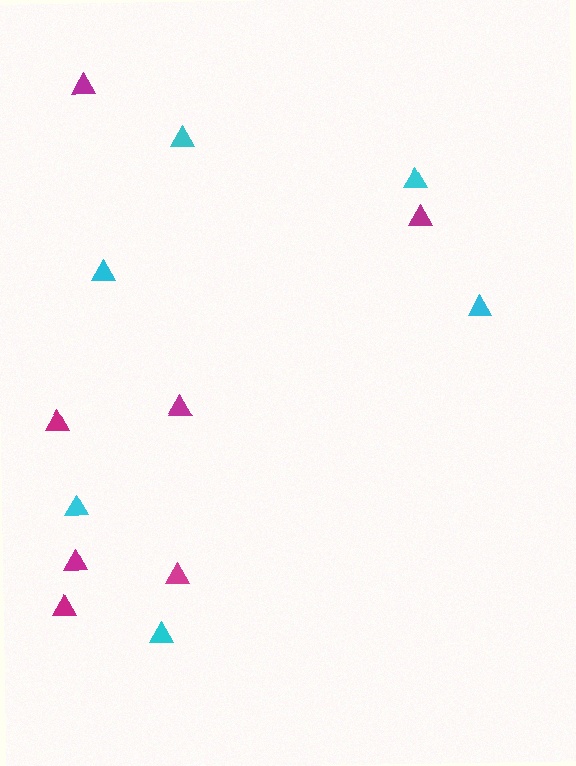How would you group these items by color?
There are 2 groups: one group of magenta triangles (7) and one group of cyan triangles (6).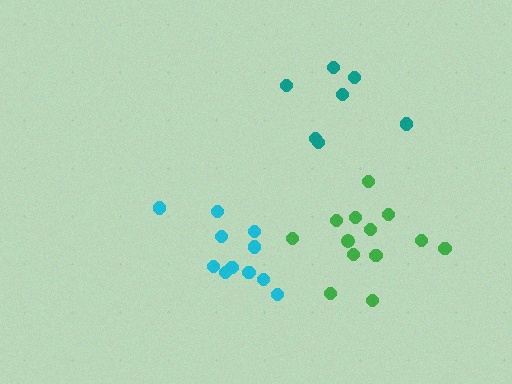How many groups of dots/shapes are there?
There are 3 groups.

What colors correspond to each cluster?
The clusters are colored: teal, green, cyan.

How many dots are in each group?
Group 1: 7 dots, Group 2: 13 dots, Group 3: 11 dots (31 total).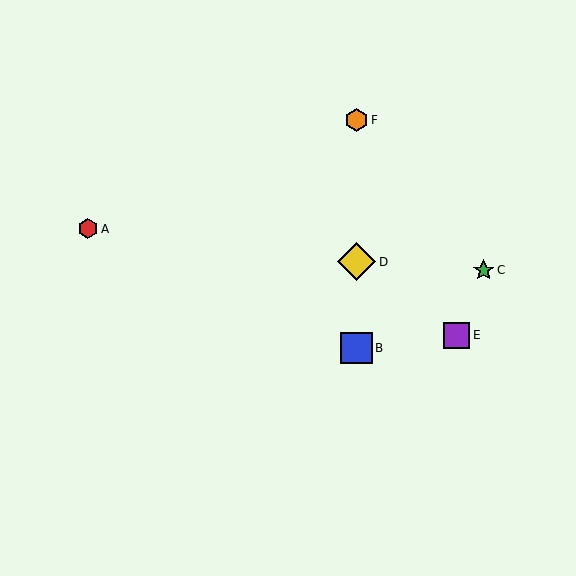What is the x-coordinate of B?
Object B is at x≈357.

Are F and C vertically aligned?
No, F is at x≈357 and C is at x≈484.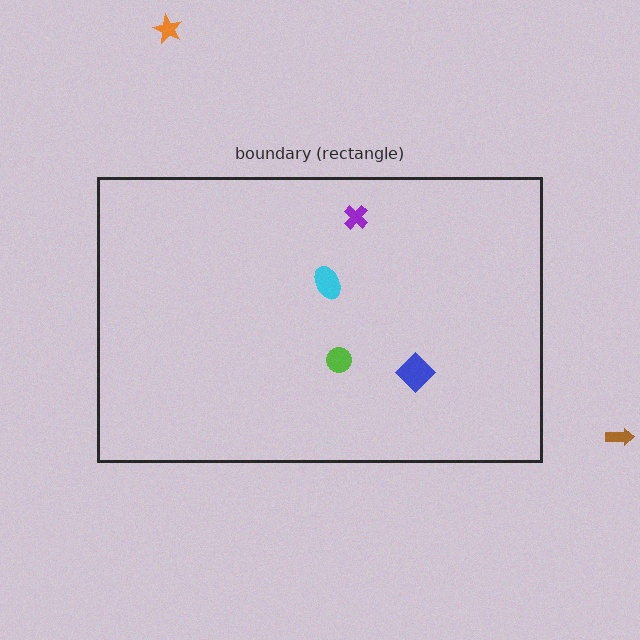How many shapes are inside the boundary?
4 inside, 2 outside.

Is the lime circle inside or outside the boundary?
Inside.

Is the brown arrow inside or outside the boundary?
Outside.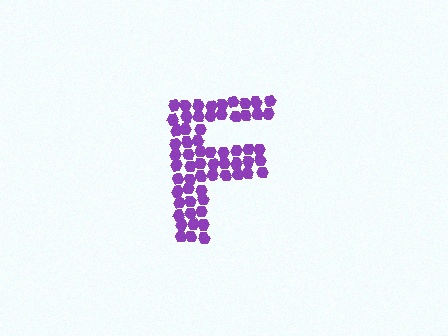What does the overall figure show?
The overall figure shows the letter F.